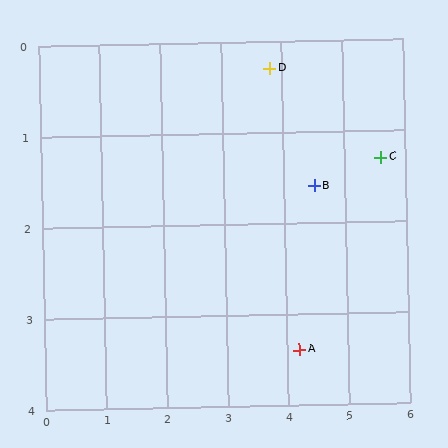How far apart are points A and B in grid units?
Points A and B are about 1.8 grid units apart.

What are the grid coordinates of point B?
Point B is at approximately (4.5, 1.6).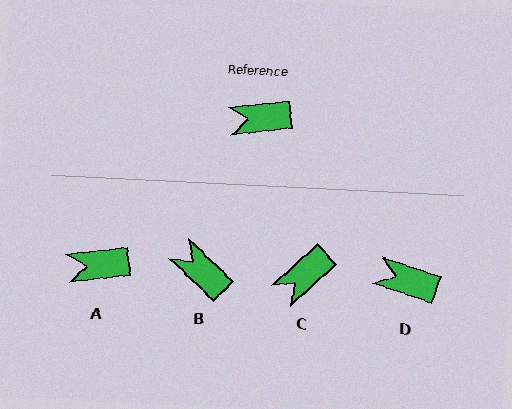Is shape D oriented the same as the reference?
No, it is off by about 25 degrees.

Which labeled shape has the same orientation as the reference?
A.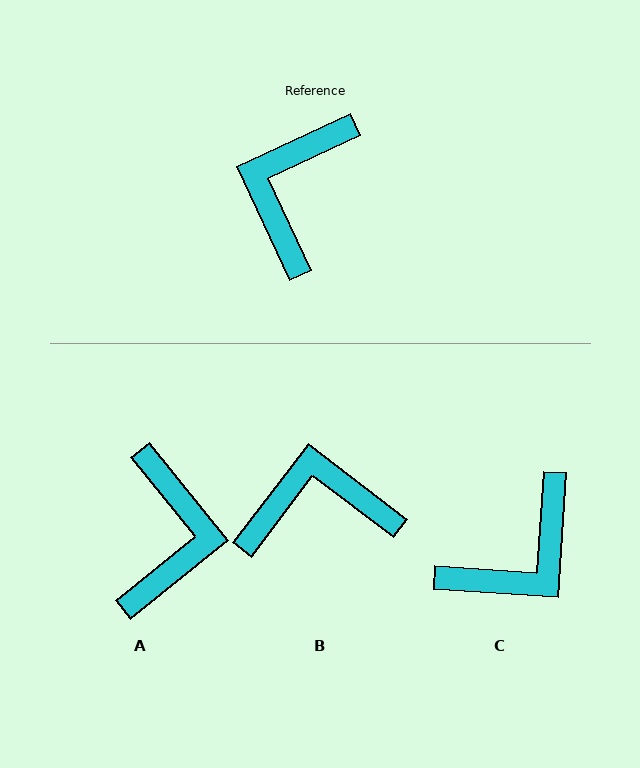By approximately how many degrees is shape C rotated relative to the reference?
Approximately 151 degrees counter-clockwise.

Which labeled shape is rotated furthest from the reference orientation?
A, about 166 degrees away.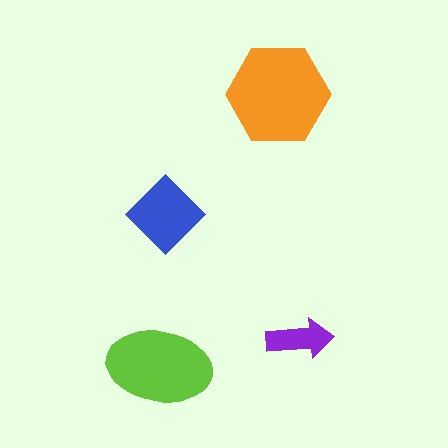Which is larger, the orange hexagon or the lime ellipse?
The orange hexagon.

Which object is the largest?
The orange hexagon.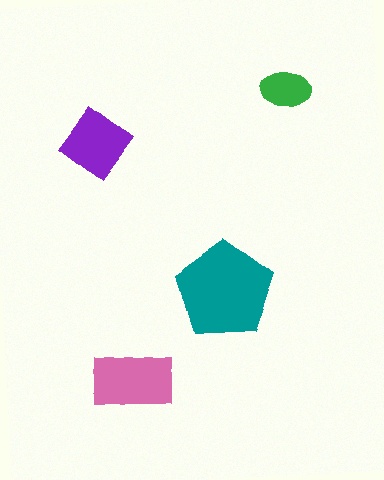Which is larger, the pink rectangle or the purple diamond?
The pink rectangle.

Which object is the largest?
The teal pentagon.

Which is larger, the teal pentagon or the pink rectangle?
The teal pentagon.